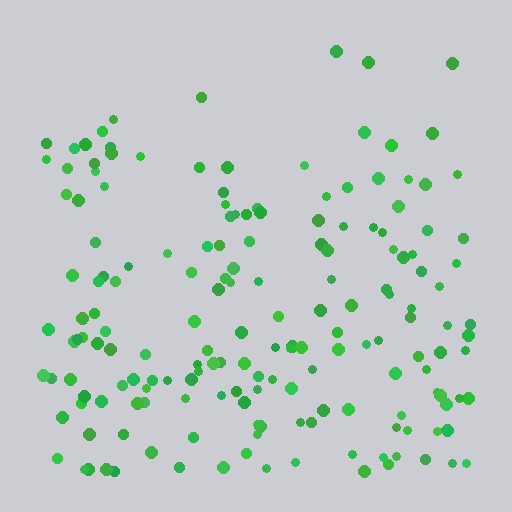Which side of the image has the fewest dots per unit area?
The top.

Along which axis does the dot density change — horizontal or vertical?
Vertical.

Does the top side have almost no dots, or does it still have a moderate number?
Still a moderate number, just noticeably fewer than the bottom.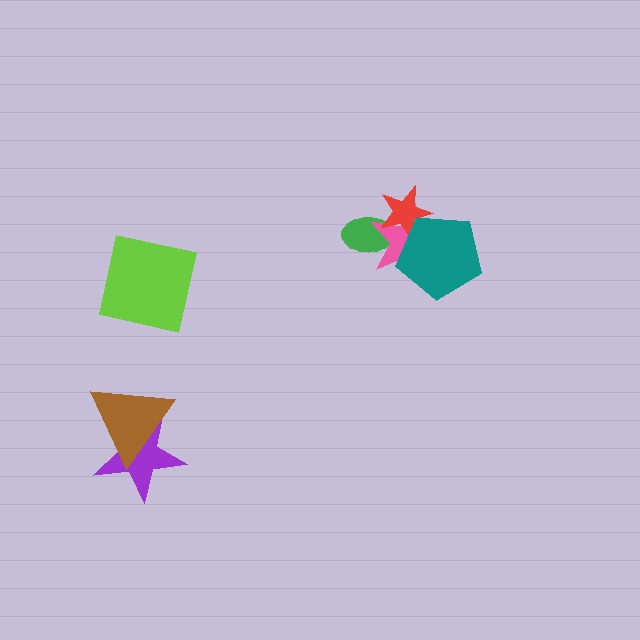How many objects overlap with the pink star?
3 objects overlap with the pink star.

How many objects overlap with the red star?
3 objects overlap with the red star.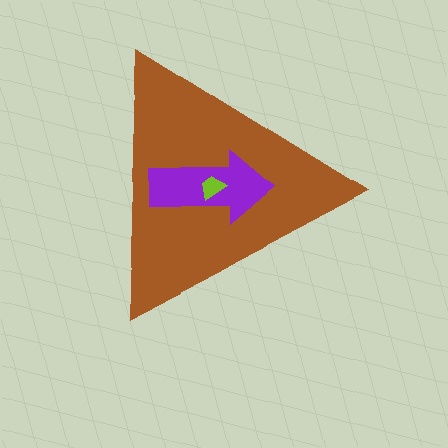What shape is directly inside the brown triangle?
The purple arrow.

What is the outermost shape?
The brown triangle.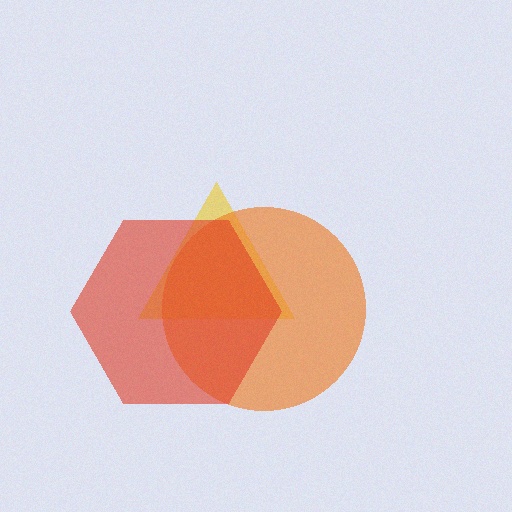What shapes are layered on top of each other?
The layered shapes are: a yellow triangle, an orange circle, a red hexagon.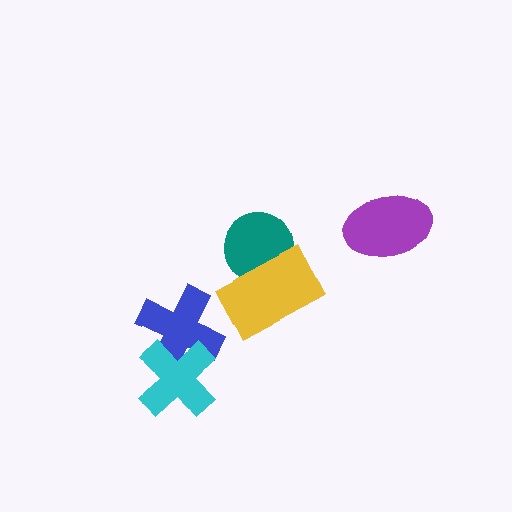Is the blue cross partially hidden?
Yes, it is partially covered by another shape.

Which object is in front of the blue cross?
The cyan cross is in front of the blue cross.